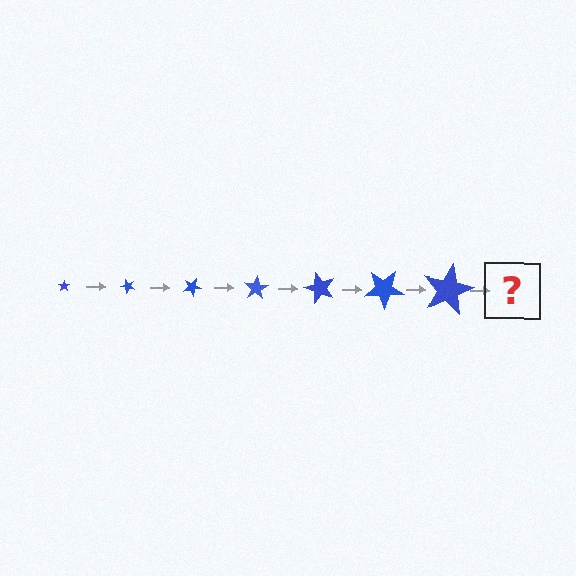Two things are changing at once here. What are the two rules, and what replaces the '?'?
The two rules are that the star grows larger each step and it rotates 50 degrees each step. The '?' should be a star, larger than the previous one and rotated 350 degrees from the start.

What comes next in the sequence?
The next element should be a star, larger than the previous one and rotated 350 degrees from the start.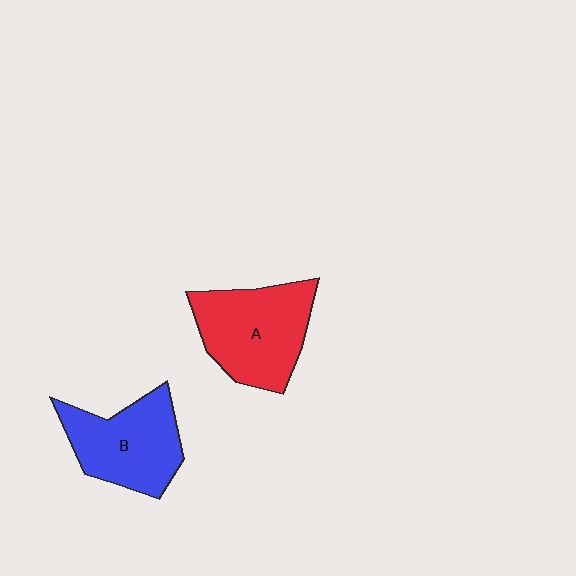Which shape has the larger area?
Shape A (red).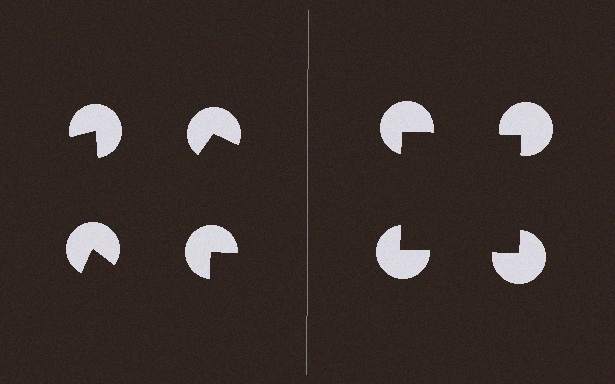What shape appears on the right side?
An illusory square.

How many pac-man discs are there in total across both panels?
8 — 4 on each side.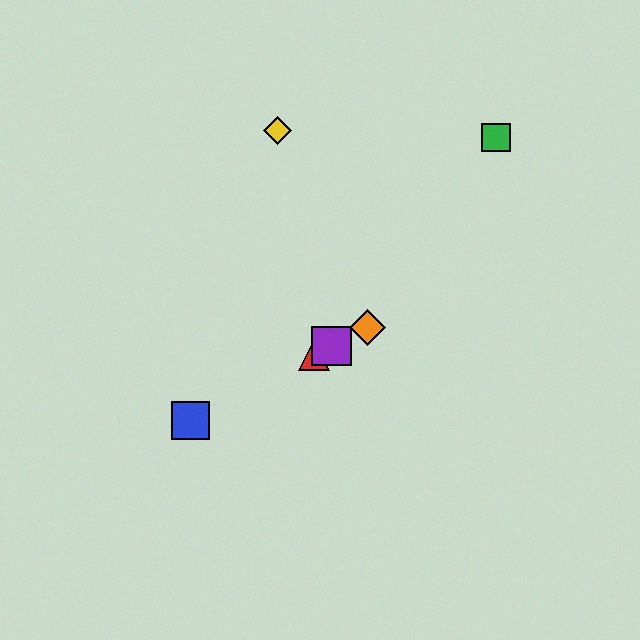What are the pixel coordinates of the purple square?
The purple square is at (331, 346).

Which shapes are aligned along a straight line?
The red triangle, the blue square, the purple square, the orange diamond are aligned along a straight line.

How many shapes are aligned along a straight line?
4 shapes (the red triangle, the blue square, the purple square, the orange diamond) are aligned along a straight line.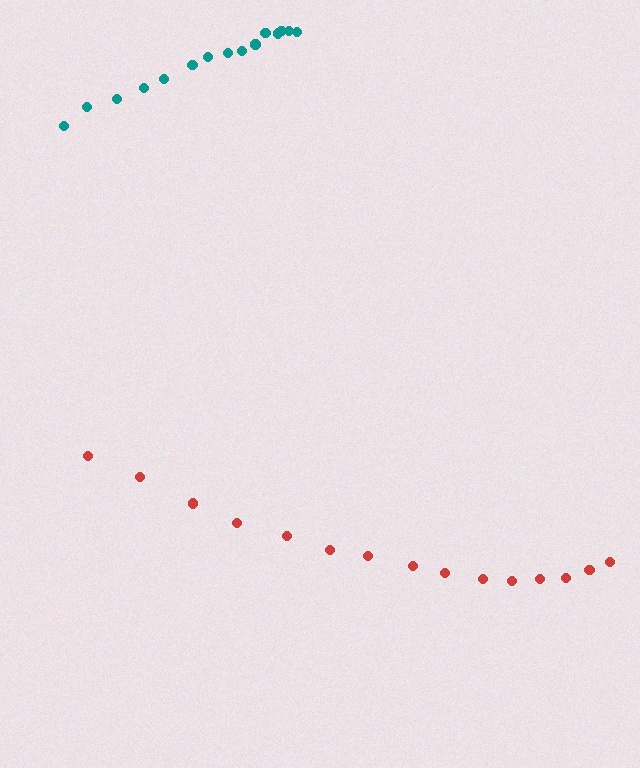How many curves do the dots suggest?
There are 2 distinct paths.